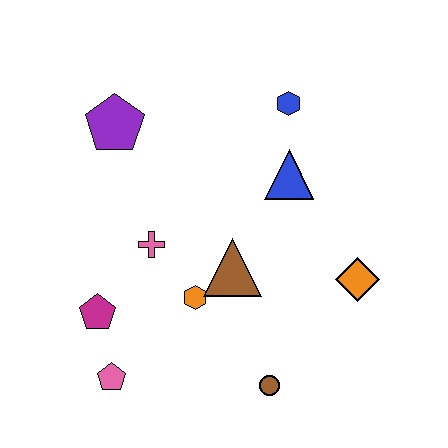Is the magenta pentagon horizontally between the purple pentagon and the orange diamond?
No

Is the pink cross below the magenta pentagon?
No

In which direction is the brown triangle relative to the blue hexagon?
The brown triangle is below the blue hexagon.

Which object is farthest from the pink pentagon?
The blue hexagon is farthest from the pink pentagon.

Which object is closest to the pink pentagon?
The magenta pentagon is closest to the pink pentagon.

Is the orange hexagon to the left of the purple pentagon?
No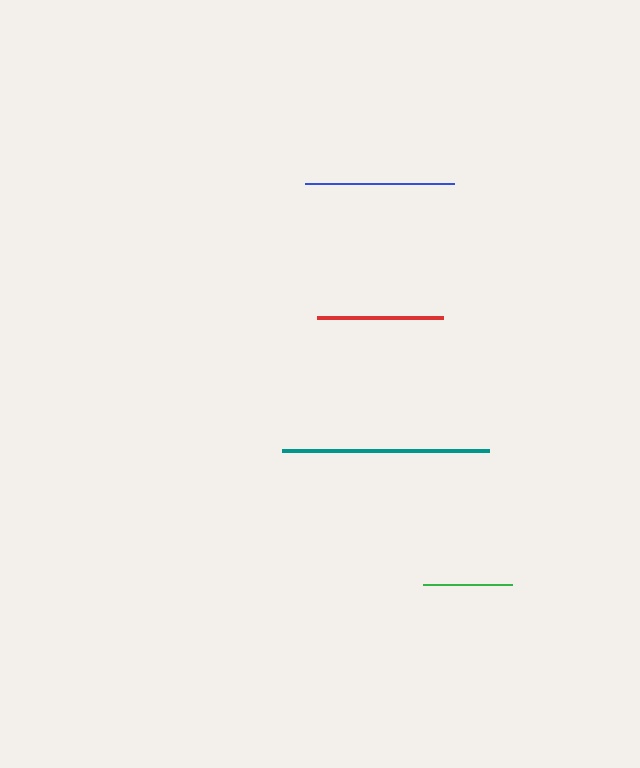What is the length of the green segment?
The green segment is approximately 89 pixels long.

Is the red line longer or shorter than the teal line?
The teal line is longer than the red line.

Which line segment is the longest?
The teal line is the longest at approximately 206 pixels.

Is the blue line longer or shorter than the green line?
The blue line is longer than the green line.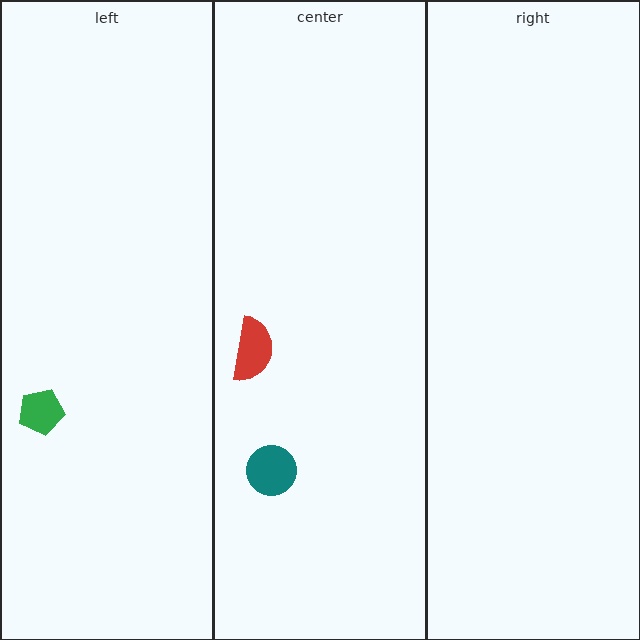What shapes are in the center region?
The teal circle, the red semicircle.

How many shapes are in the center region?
2.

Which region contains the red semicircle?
The center region.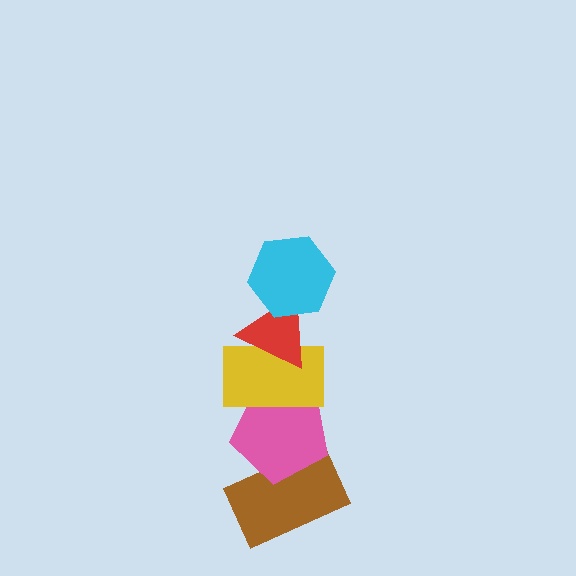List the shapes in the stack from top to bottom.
From top to bottom: the cyan hexagon, the red triangle, the yellow rectangle, the pink pentagon, the brown rectangle.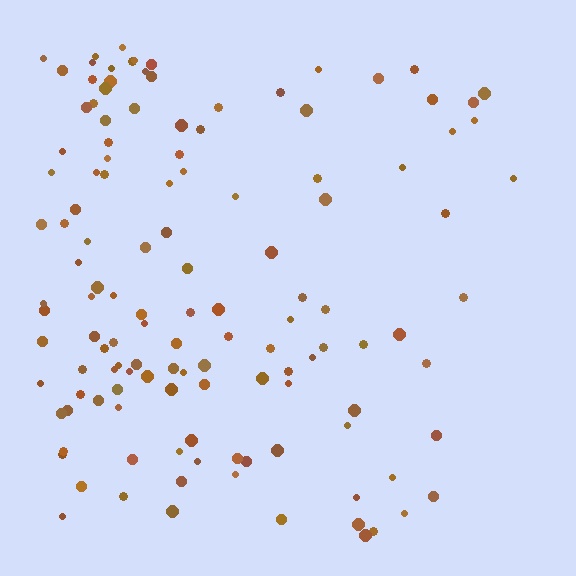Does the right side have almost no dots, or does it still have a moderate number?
Still a moderate number, just noticeably fewer than the left.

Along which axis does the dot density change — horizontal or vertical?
Horizontal.